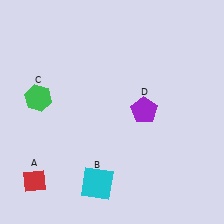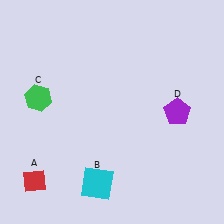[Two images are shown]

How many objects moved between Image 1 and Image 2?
1 object moved between the two images.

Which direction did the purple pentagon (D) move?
The purple pentagon (D) moved right.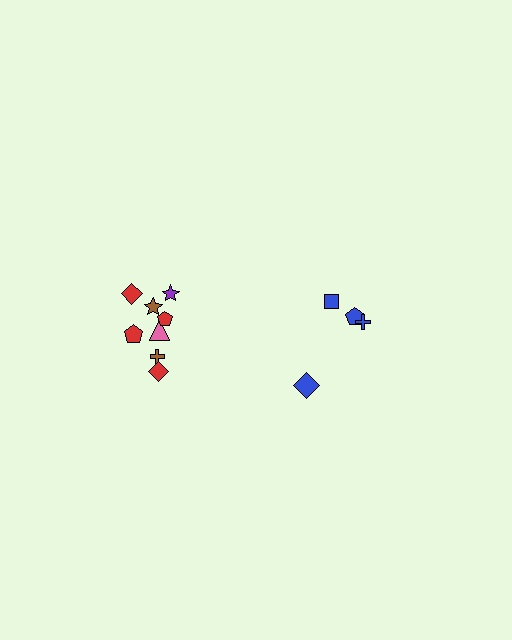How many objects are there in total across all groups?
There are 12 objects.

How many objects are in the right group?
There are 4 objects.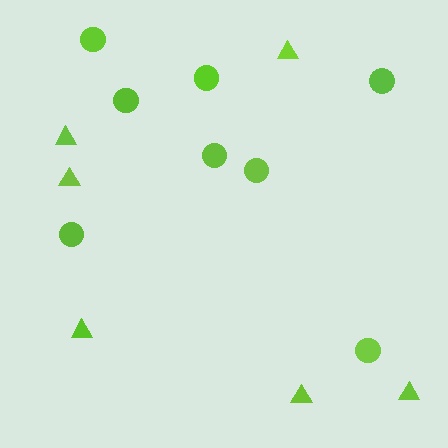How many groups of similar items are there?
There are 2 groups: one group of triangles (6) and one group of circles (8).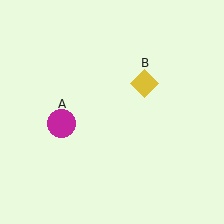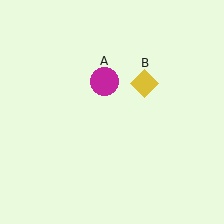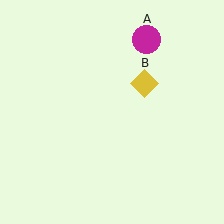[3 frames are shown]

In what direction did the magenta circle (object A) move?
The magenta circle (object A) moved up and to the right.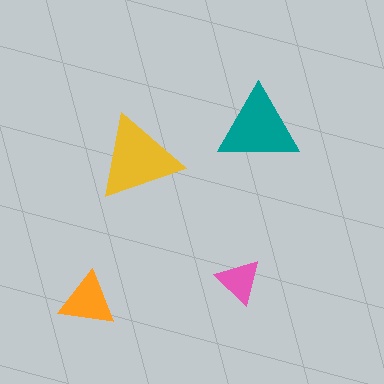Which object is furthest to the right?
The teal triangle is rightmost.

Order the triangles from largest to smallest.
the yellow one, the teal one, the orange one, the pink one.